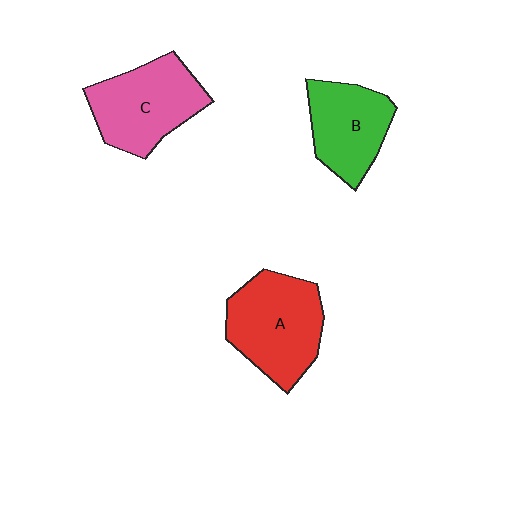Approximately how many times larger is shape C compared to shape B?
Approximately 1.2 times.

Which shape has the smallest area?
Shape B (green).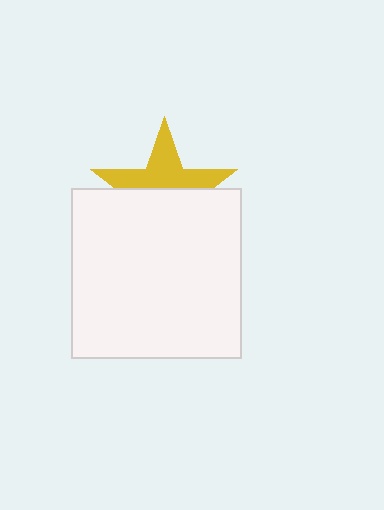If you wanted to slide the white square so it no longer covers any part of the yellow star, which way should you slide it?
Slide it down — that is the most direct way to separate the two shapes.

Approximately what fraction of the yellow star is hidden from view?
Roughly 54% of the yellow star is hidden behind the white square.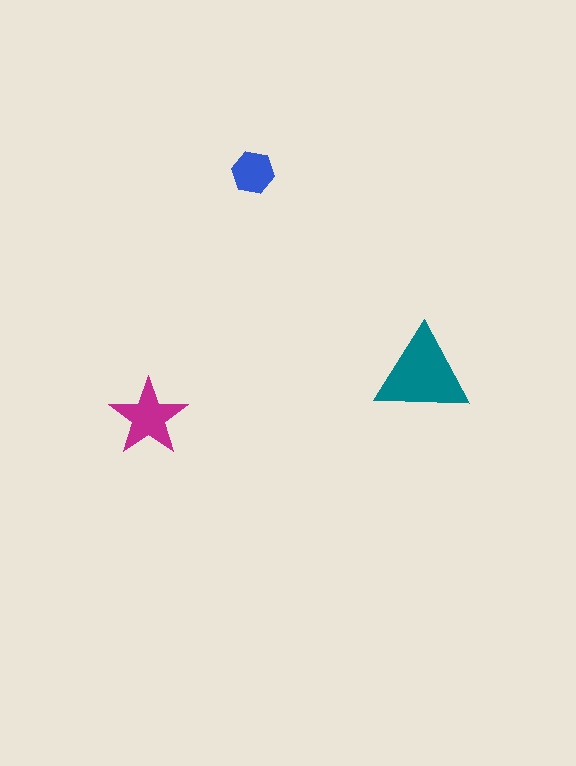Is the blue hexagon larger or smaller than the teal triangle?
Smaller.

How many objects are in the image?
There are 3 objects in the image.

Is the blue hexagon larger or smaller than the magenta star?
Smaller.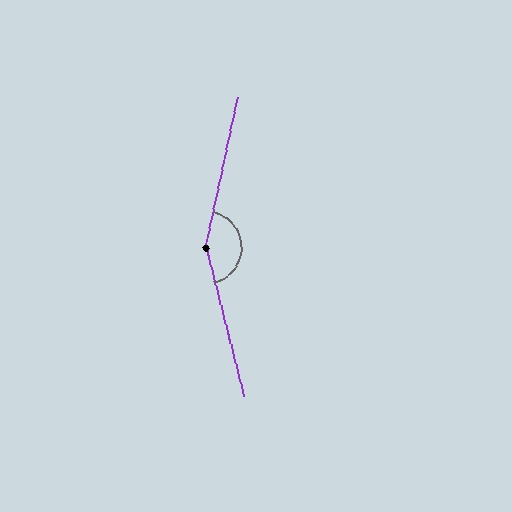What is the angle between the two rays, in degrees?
Approximately 154 degrees.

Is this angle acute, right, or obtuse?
It is obtuse.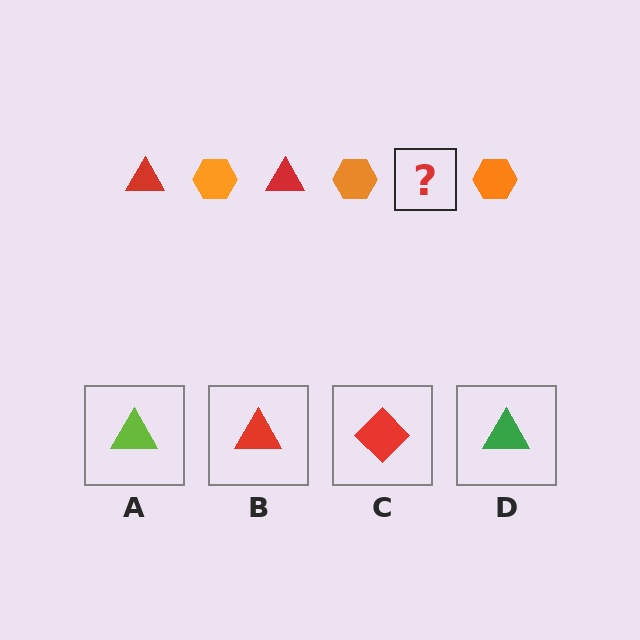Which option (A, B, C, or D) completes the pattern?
B.